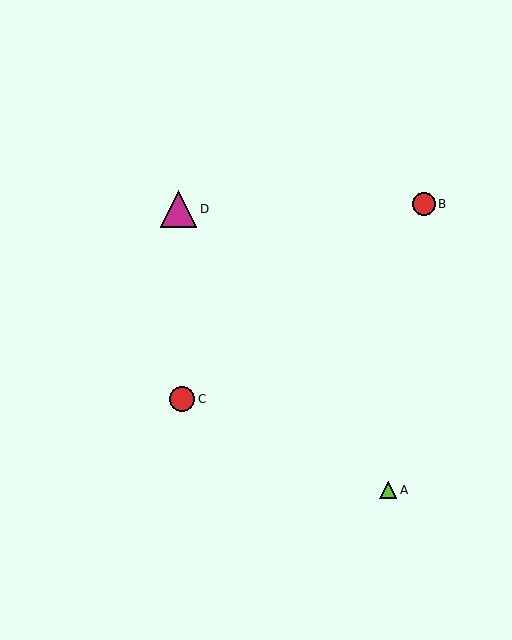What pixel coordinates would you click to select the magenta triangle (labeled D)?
Click at (178, 209) to select the magenta triangle D.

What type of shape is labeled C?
Shape C is a red circle.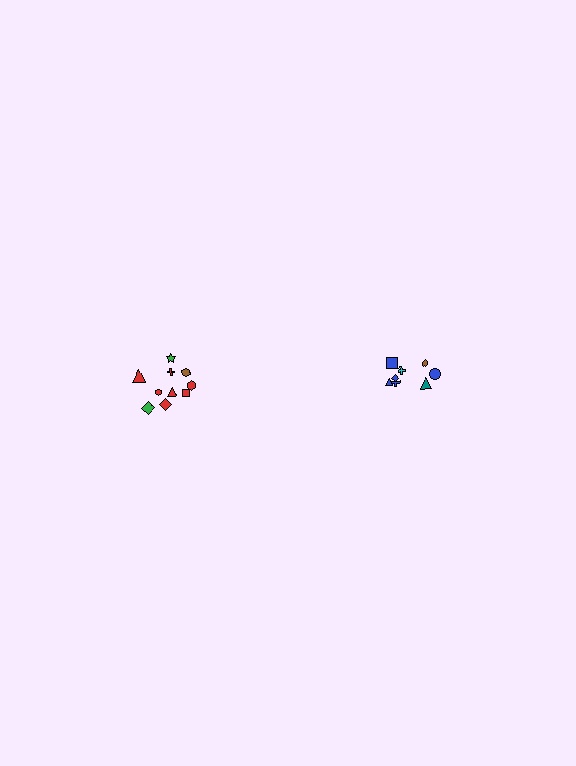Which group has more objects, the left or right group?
The left group.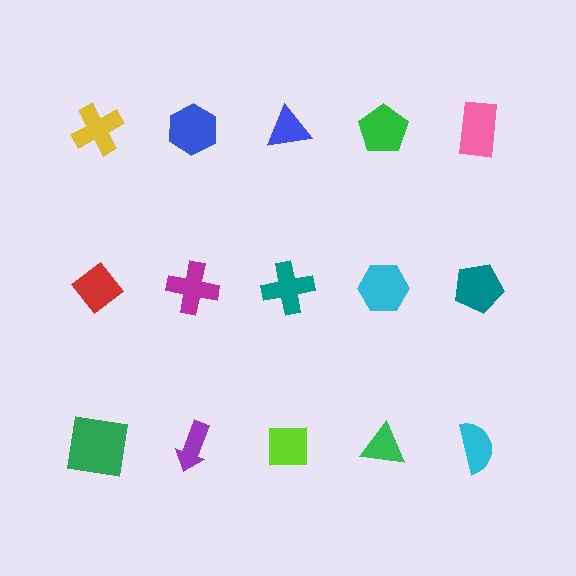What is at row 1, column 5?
A pink rectangle.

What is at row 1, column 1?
A yellow cross.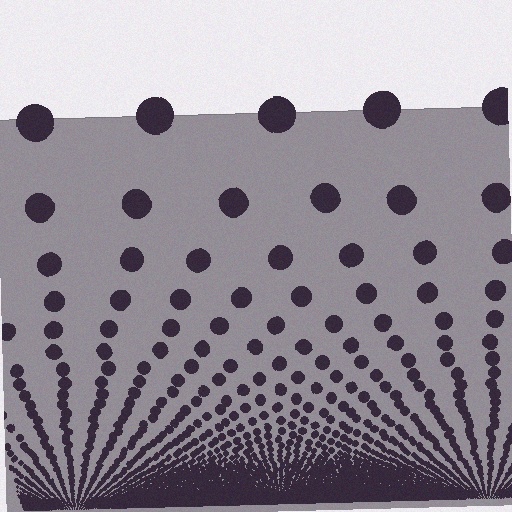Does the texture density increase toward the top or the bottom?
Density increases toward the bottom.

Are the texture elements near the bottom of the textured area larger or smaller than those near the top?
Smaller. The gradient is inverted — elements near the bottom are smaller and denser.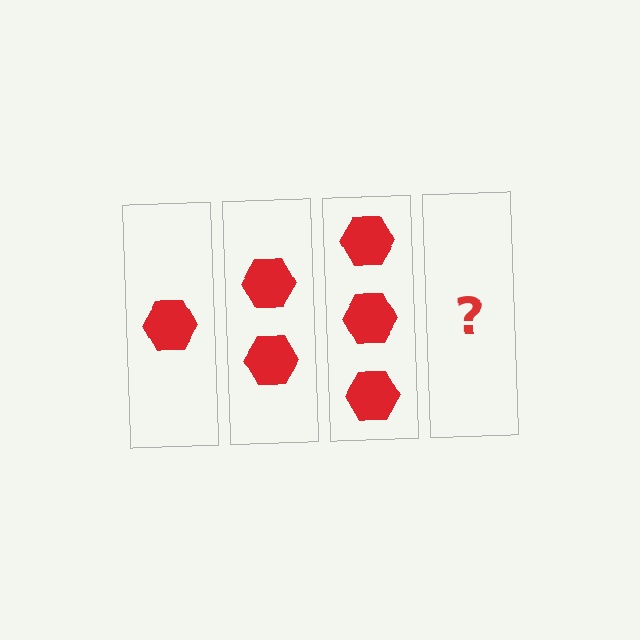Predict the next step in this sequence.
The next step is 4 hexagons.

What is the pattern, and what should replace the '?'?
The pattern is that each step adds one more hexagon. The '?' should be 4 hexagons.